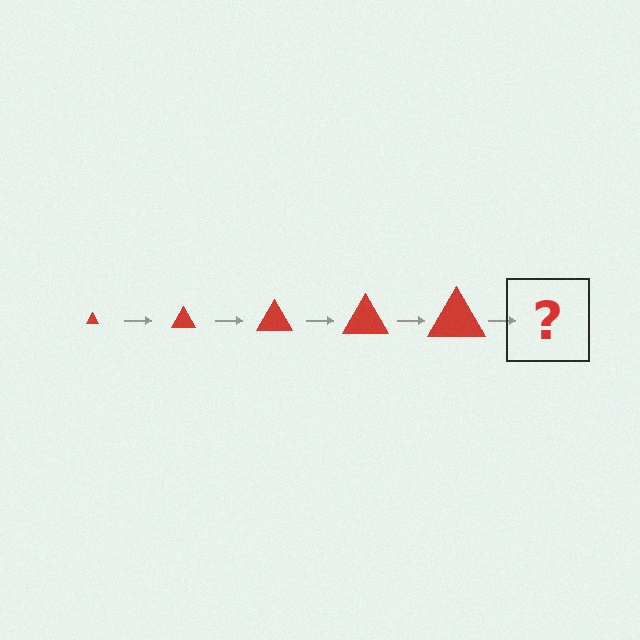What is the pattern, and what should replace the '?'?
The pattern is that the triangle gets progressively larger each step. The '?' should be a red triangle, larger than the previous one.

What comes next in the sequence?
The next element should be a red triangle, larger than the previous one.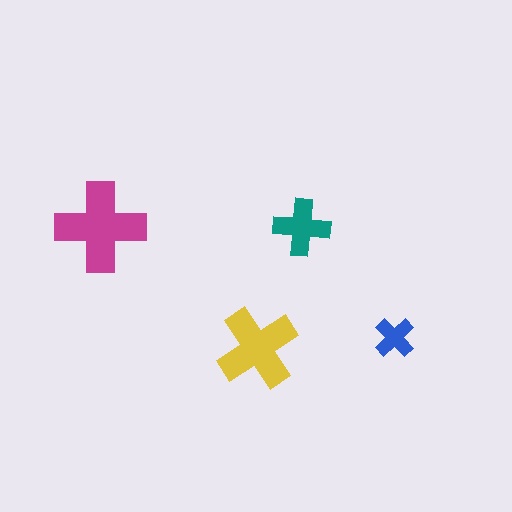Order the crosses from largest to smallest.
the magenta one, the yellow one, the teal one, the blue one.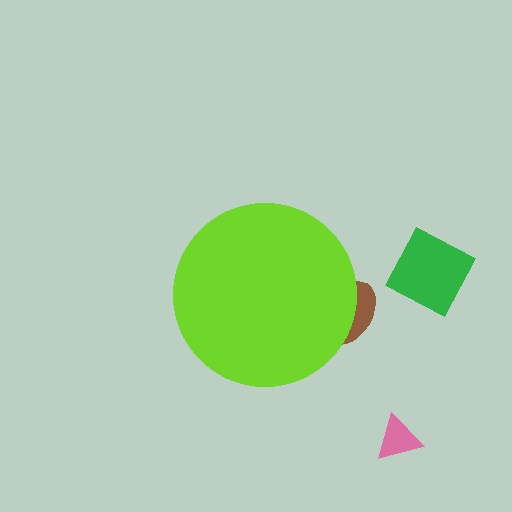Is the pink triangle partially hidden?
No, the pink triangle is fully visible.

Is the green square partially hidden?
No, the green square is fully visible.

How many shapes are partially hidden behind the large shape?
1 shape is partially hidden.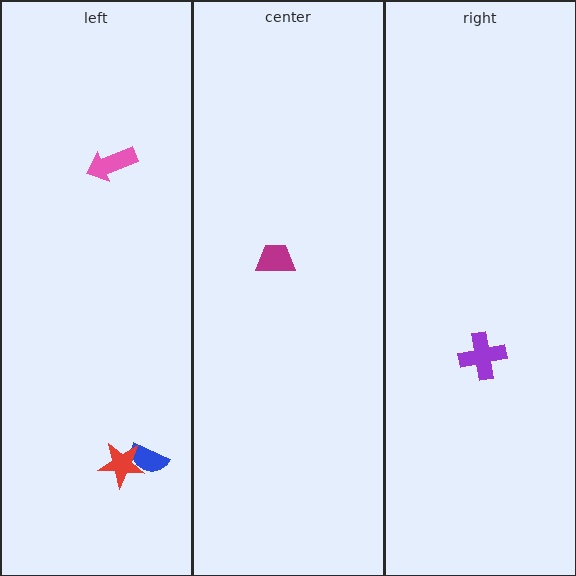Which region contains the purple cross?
The right region.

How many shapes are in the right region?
1.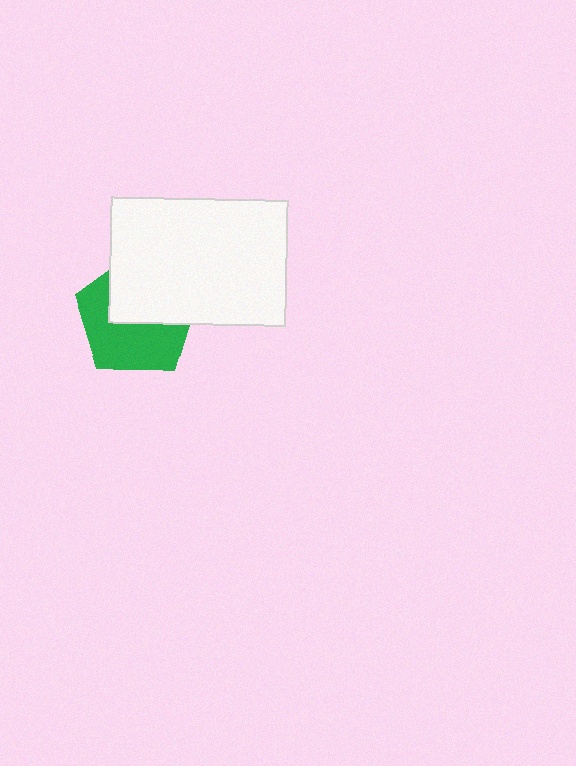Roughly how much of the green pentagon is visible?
About half of it is visible (roughly 53%).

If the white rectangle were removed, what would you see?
You would see the complete green pentagon.